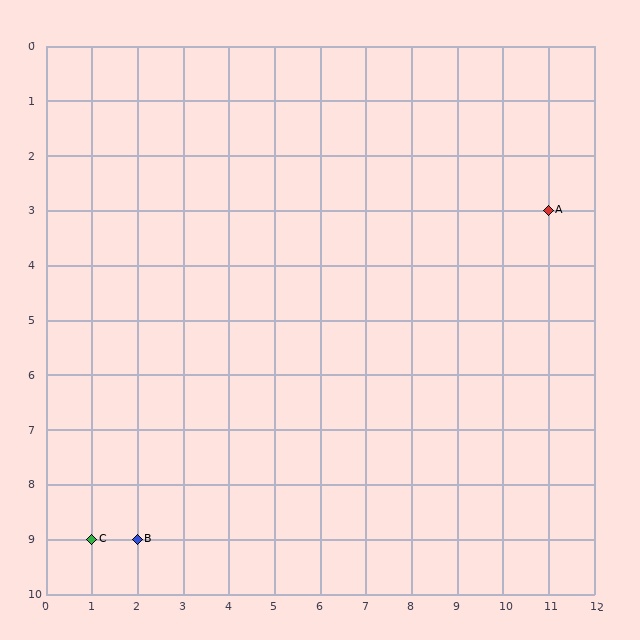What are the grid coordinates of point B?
Point B is at grid coordinates (2, 9).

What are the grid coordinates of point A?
Point A is at grid coordinates (11, 3).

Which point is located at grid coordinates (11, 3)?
Point A is at (11, 3).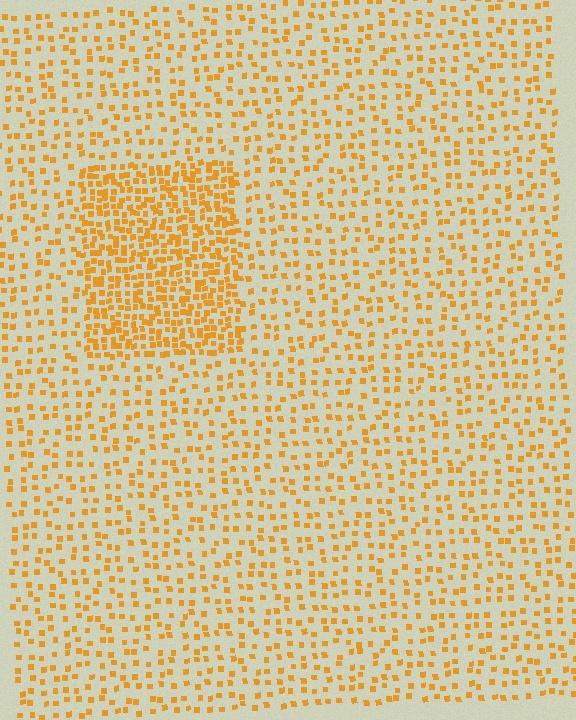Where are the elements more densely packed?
The elements are more densely packed inside the rectangle boundary.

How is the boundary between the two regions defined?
The boundary is defined by a change in element density (approximately 2.3x ratio). All elements are the same color, size, and shape.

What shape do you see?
I see a rectangle.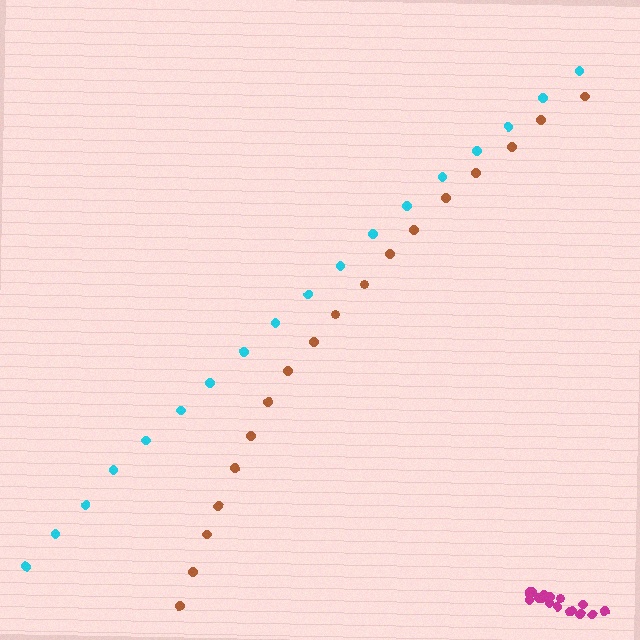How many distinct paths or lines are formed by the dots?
There are 3 distinct paths.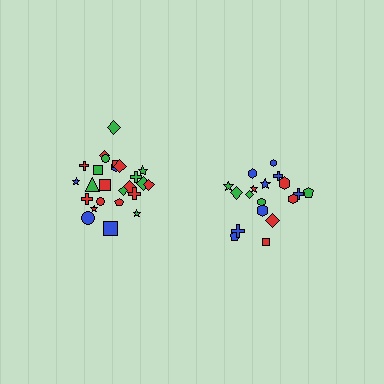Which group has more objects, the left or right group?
The left group.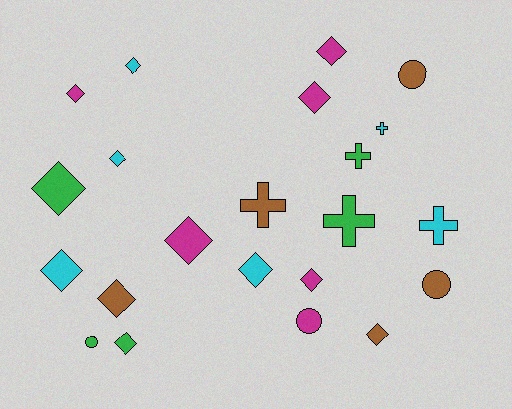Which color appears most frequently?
Cyan, with 6 objects.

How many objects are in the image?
There are 22 objects.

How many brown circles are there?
There are 2 brown circles.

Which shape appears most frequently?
Diamond, with 13 objects.